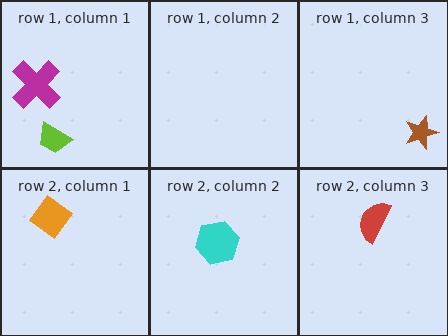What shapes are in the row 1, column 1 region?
The magenta cross, the lime trapezoid.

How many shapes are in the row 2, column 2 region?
1.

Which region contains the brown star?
The row 1, column 3 region.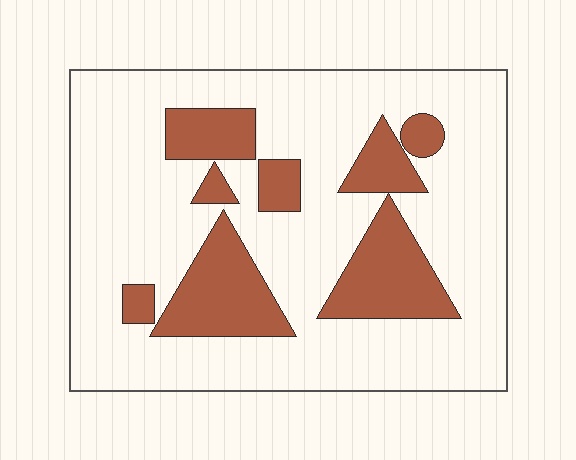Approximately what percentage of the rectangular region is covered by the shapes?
Approximately 25%.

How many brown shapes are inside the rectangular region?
8.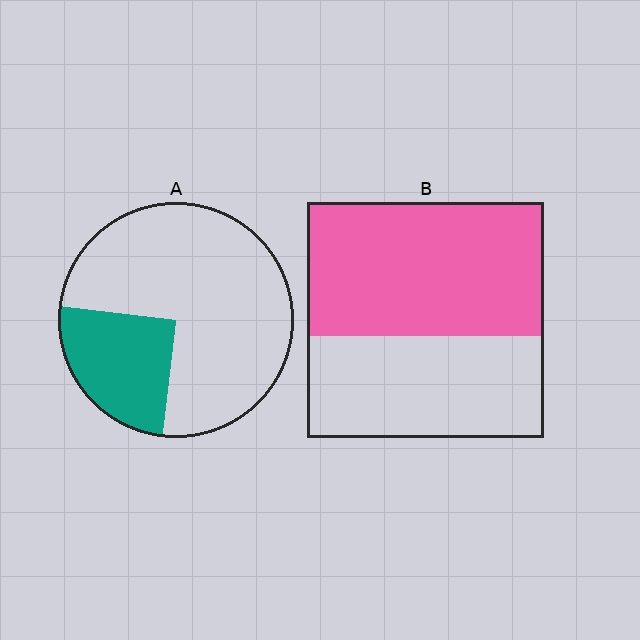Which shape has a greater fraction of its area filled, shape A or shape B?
Shape B.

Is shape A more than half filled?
No.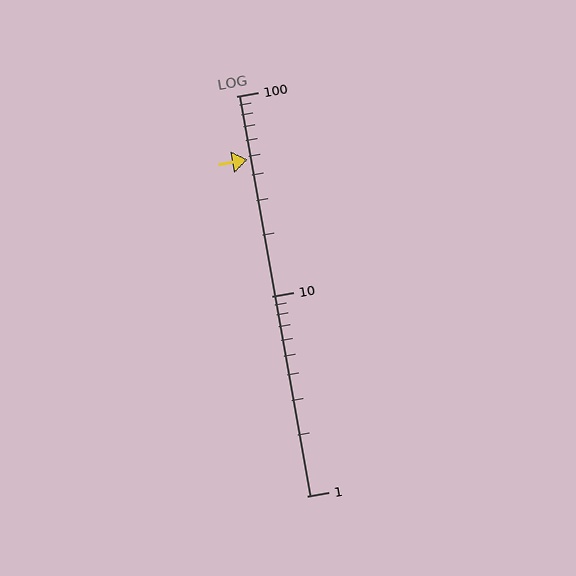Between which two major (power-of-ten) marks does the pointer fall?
The pointer is between 10 and 100.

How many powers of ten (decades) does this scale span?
The scale spans 2 decades, from 1 to 100.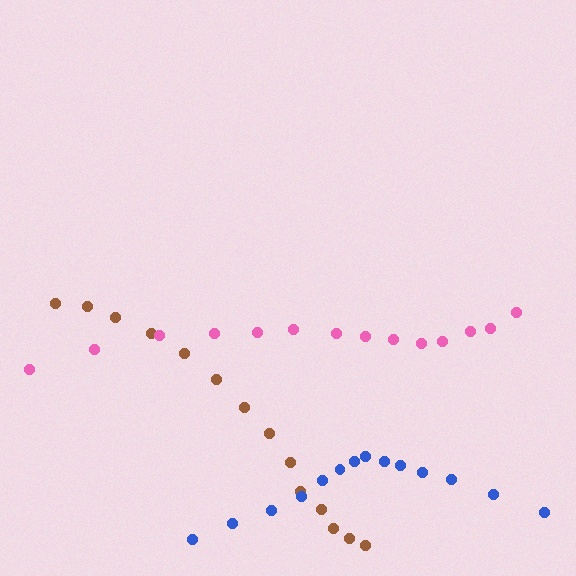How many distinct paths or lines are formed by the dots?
There are 3 distinct paths.